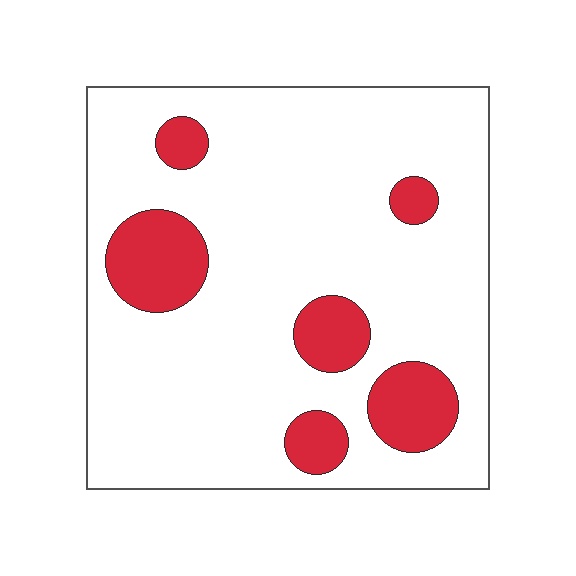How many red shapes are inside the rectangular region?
6.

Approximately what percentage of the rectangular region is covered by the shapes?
Approximately 15%.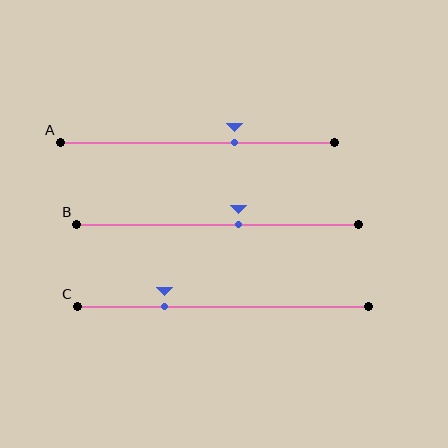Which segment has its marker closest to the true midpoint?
Segment B has its marker closest to the true midpoint.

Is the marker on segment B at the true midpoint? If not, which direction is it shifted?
No, the marker on segment B is shifted to the right by about 7% of the segment length.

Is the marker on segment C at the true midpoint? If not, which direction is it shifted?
No, the marker on segment C is shifted to the left by about 20% of the segment length.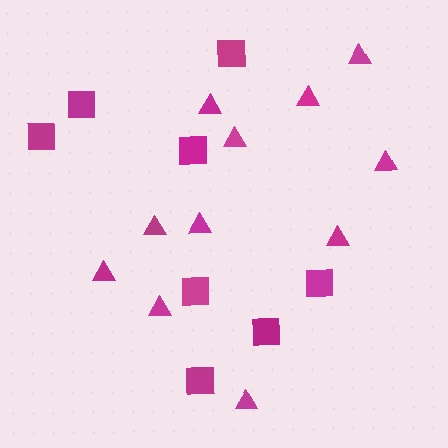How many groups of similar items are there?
There are 2 groups: one group of triangles (11) and one group of squares (8).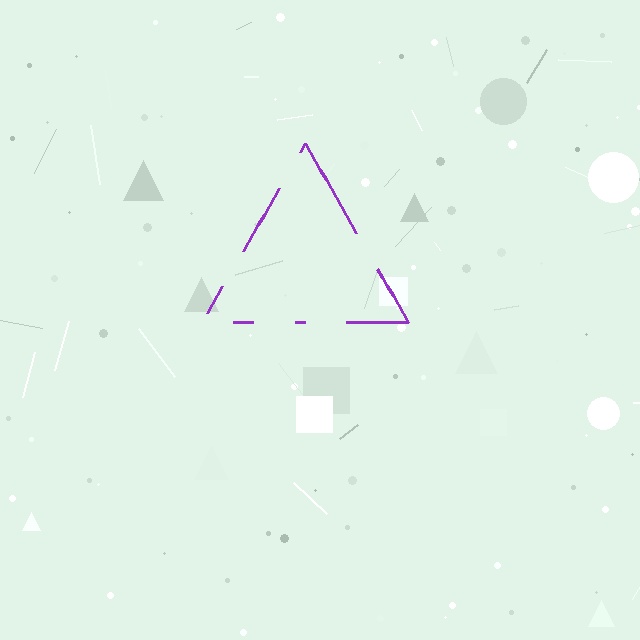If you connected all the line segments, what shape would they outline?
They would outline a triangle.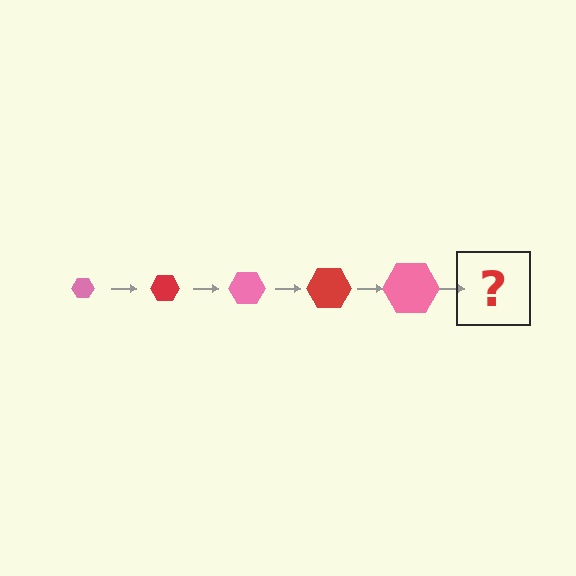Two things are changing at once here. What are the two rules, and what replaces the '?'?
The two rules are that the hexagon grows larger each step and the color cycles through pink and red. The '?' should be a red hexagon, larger than the previous one.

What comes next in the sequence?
The next element should be a red hexagon, larger than the previous one.